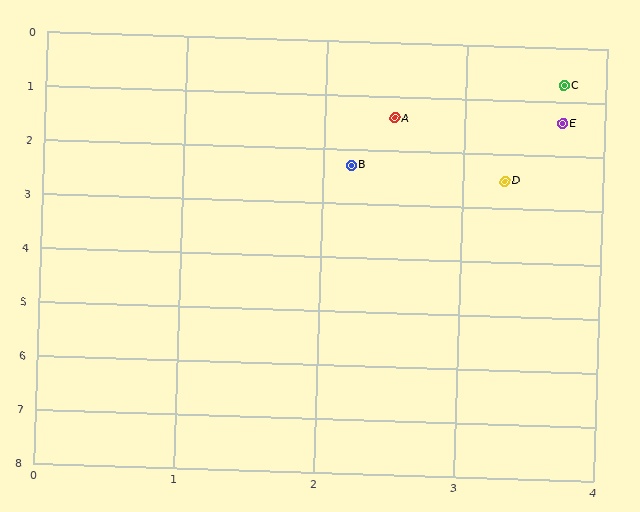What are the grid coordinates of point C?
Point C is at approximately (3.7, 0.7).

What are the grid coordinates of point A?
Point A is at approximately (2.5, 1.4).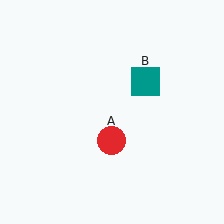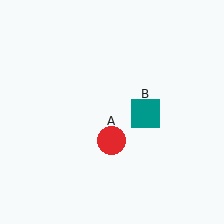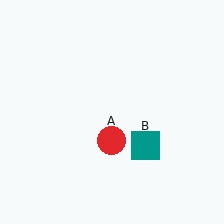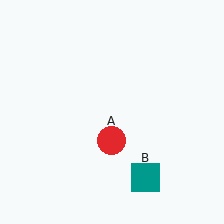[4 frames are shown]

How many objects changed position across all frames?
1 object changed position: teal square (object B).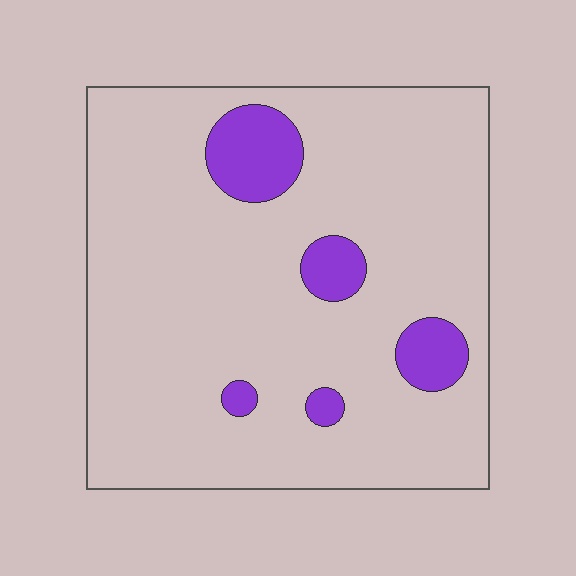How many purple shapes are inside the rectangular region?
5.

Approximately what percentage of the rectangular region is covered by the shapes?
Approximately 10%.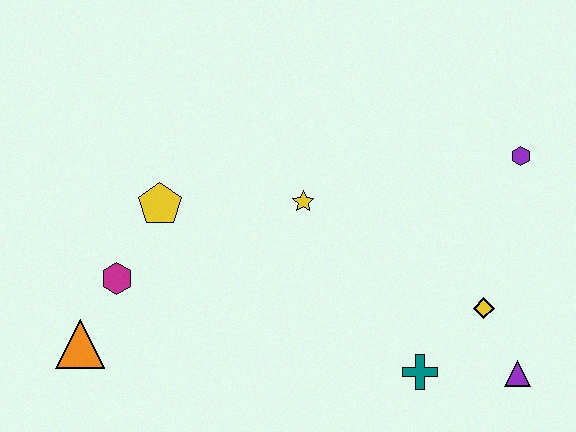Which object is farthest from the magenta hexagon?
The purple hexagon is farthest from the magenta hexagon.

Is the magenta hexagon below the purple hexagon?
Yes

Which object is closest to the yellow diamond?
The purple triangle is closest to the yellow diamond.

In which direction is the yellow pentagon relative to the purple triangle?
The yellow pentagon is to the left of the purple triangle.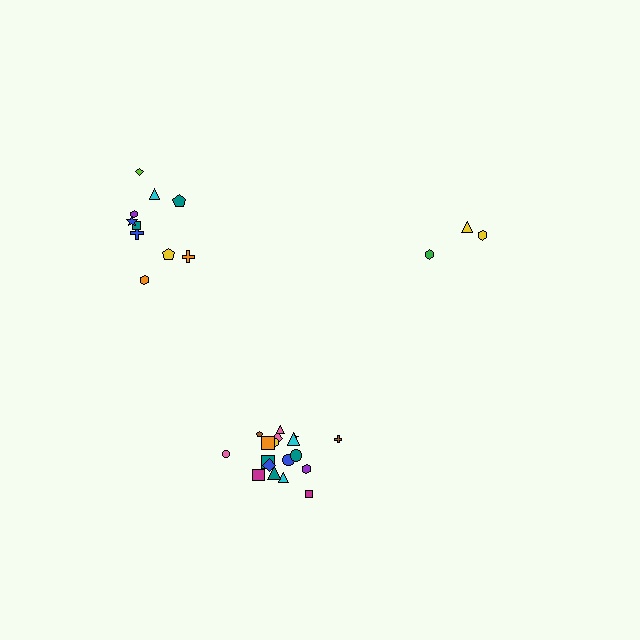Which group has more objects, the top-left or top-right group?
The top-left group.